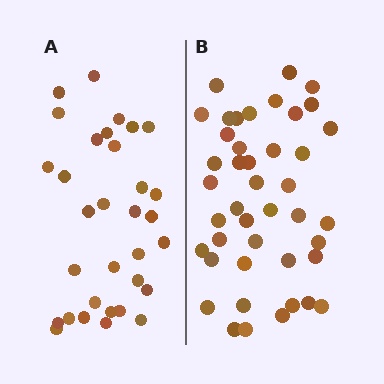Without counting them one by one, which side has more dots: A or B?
Region B (the right region) has more dots.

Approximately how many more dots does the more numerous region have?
Region B has roughly 12 or so more dots than region A.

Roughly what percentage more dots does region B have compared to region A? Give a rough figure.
About 35% more.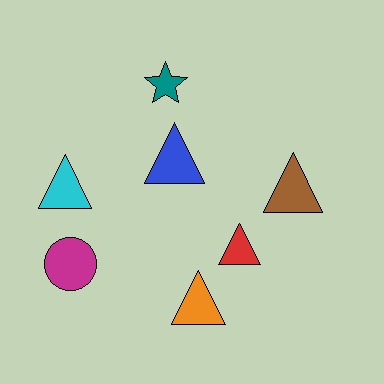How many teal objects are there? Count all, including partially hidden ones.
There is 1 teal object.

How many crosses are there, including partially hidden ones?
There are no crosses.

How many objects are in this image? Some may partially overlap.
There are 7 objects.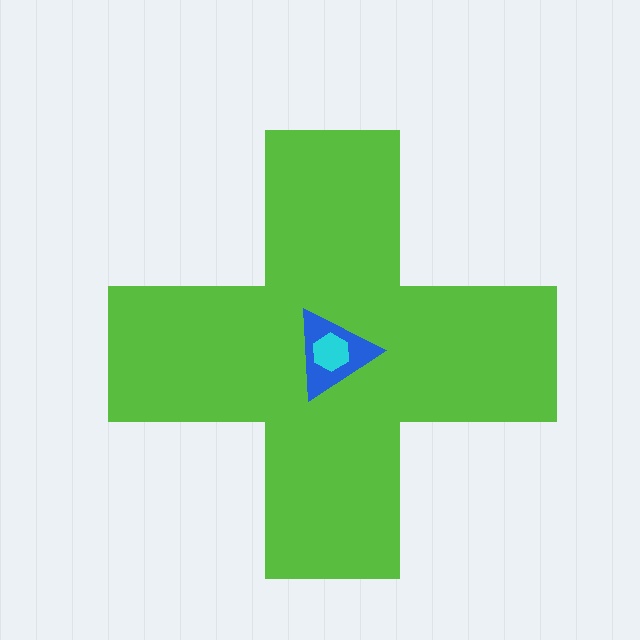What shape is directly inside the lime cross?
The blue triangle.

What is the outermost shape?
The lime cross.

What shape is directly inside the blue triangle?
The cyan hexagon.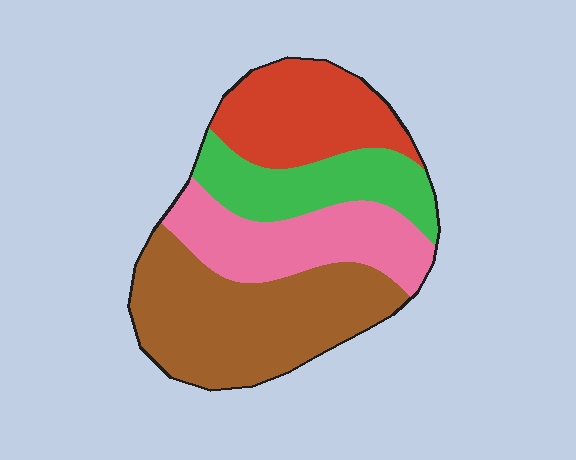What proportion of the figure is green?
Green takes up about one fifth (1/5) of the figure.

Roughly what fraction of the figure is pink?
Pink covers 23% of the figure.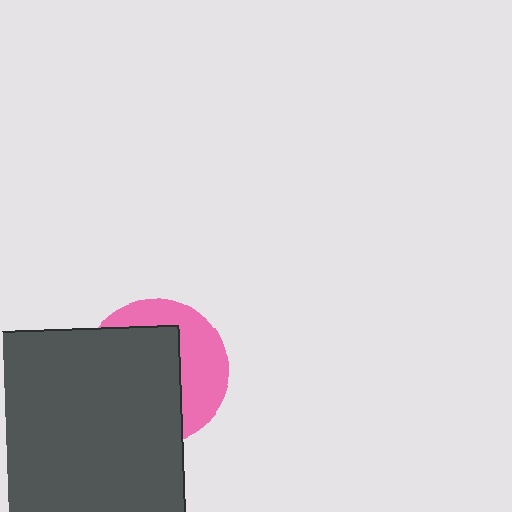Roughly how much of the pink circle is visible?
A small part of it is visible (roughly 38%).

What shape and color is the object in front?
The object in front is a dark gray square.